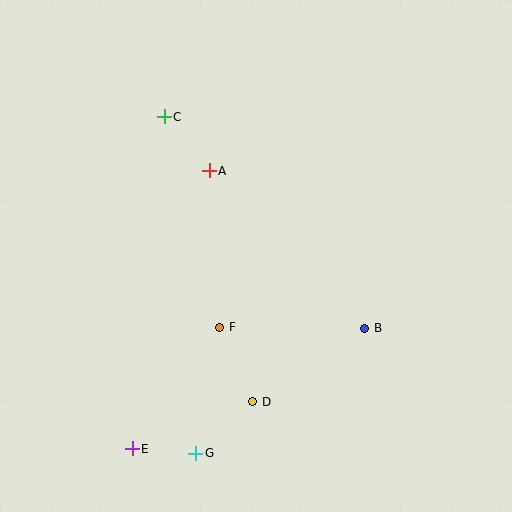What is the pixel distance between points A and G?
The distance between A and G is 283 pixels.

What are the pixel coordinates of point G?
Point G is at (196, 453).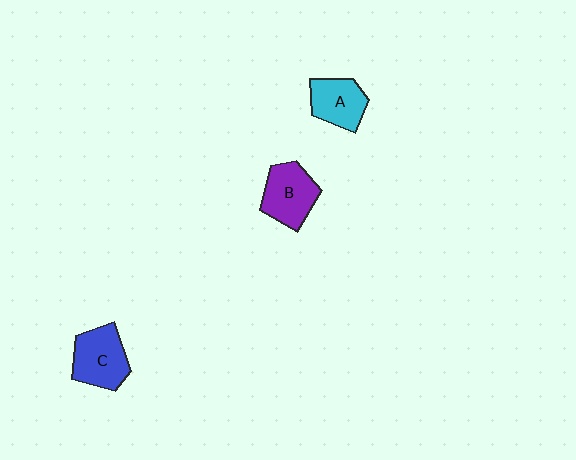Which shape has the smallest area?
Shape A (cyan).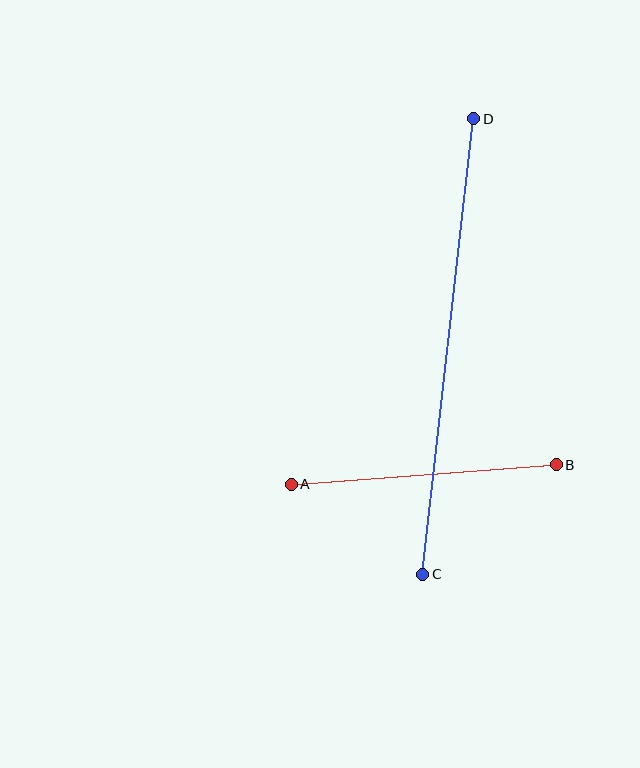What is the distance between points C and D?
The distance is approximately 458 pixels.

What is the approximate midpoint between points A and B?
The midpoint is at approximately (424, 475) pixels.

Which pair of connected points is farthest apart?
Points C and D are farthest apart.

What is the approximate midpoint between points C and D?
The midpoint is at approximately (448, 346) pixels.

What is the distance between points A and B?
The distance is approximately 266 pixels.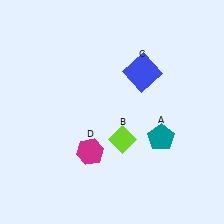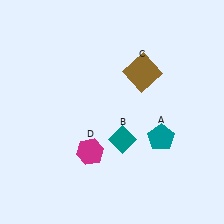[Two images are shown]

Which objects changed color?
B changed from lime to teal. C changed from blue to brown.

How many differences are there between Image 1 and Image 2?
There are 2 differences between the two images.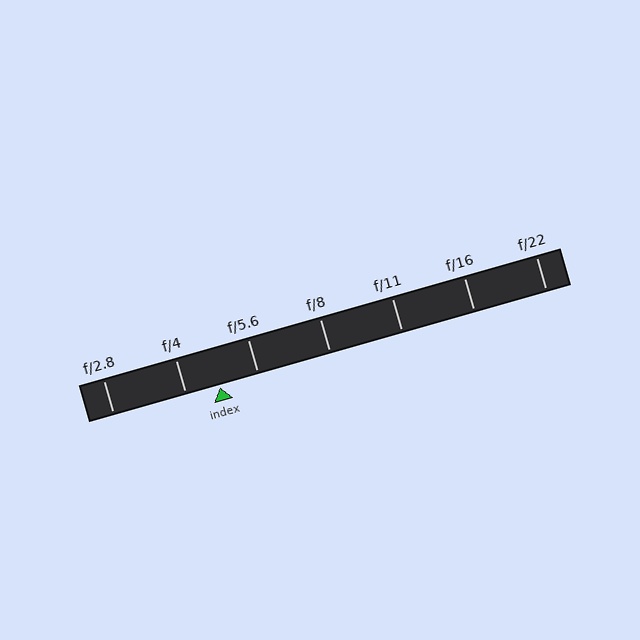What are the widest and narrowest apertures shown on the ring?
The widest aperture shown is f/2.8 and the narrowest is f/22.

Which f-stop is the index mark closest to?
The index mark is closest to f/4.